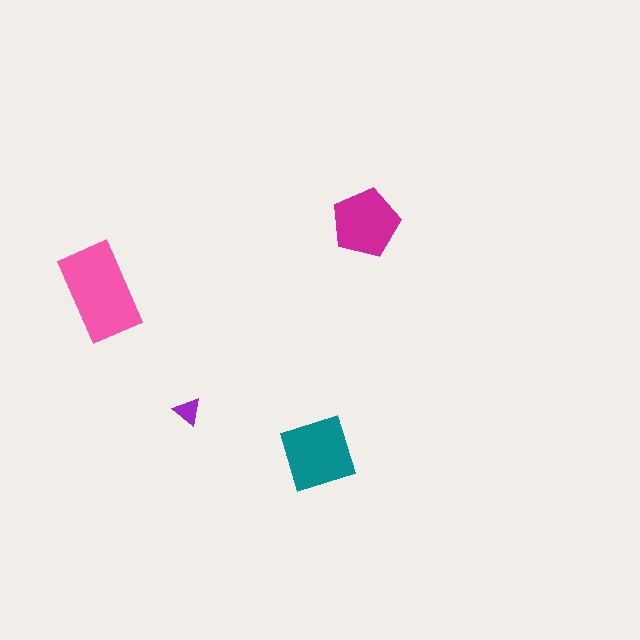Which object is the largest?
The pink rectangle.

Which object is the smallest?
The purple triangle.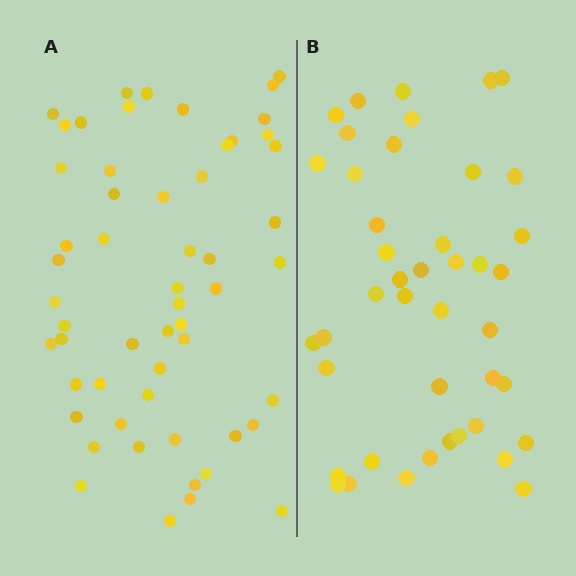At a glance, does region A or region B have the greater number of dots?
Region A (the left region) has more dots.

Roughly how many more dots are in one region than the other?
Region A has roughly 12 or so more dots than region B.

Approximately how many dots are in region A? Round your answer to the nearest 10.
About 60 dots. (The exact count is 55, which rounds to 60.)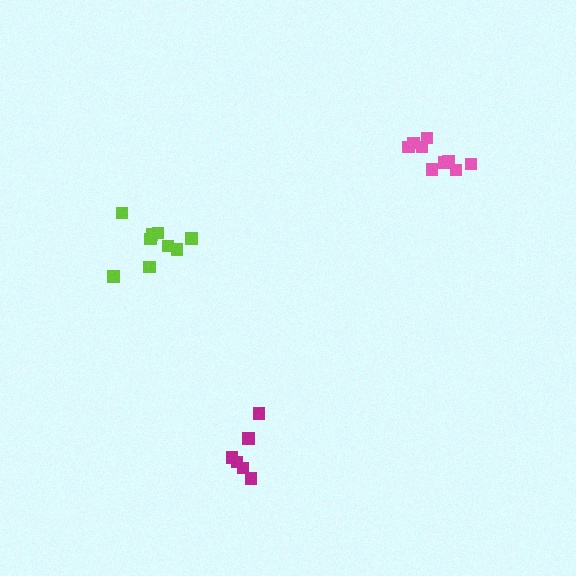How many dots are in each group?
Group 1: 9 dots, Group 2: 9 dots, Group 3: 6 dots (24 total).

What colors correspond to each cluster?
The clusters are colored: lime, pink, magenta.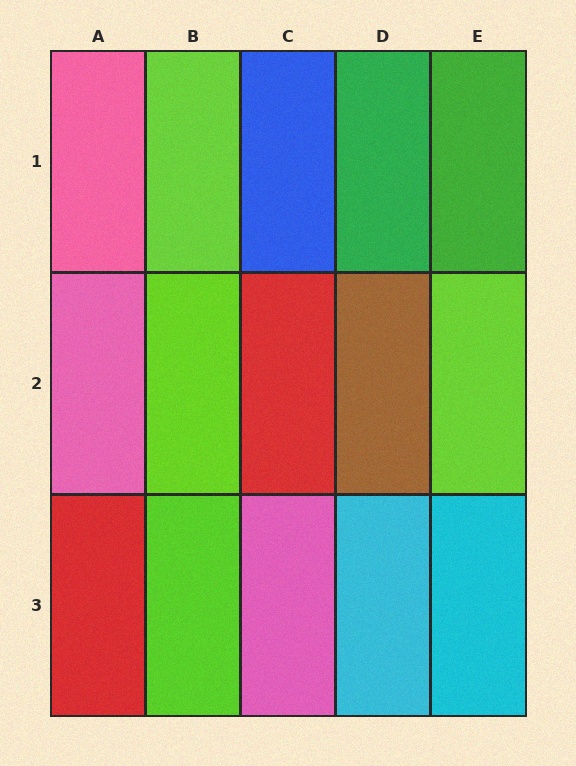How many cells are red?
2 cells are red.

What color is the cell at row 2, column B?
Lime.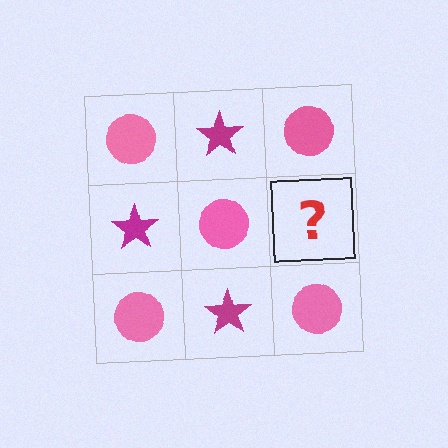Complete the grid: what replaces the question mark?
The question mark should be replaced with a magenta star.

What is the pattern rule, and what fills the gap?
The rule is that it alternates pink circle and magenta star in a checkerboard pattern. The gap should be filled with a magenta star.